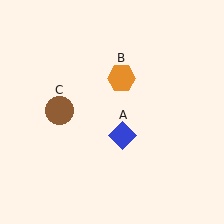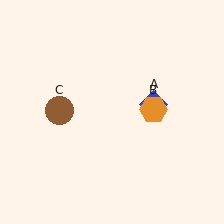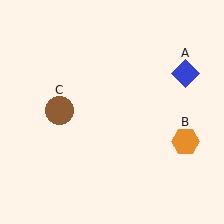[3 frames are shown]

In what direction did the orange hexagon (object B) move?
The orange hexagon (object B) moved down and to the right.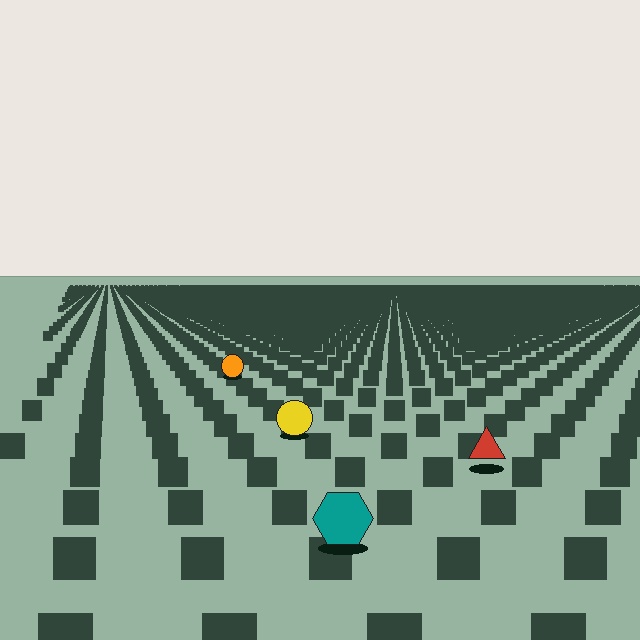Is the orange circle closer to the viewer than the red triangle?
No. The red triangle is closer — you can tell from the texture gradient: the ground texture is coarser near it.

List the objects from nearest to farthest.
From nearest to farthest: the teal hexagon, the red triangle, the yellow circle, the orange circle.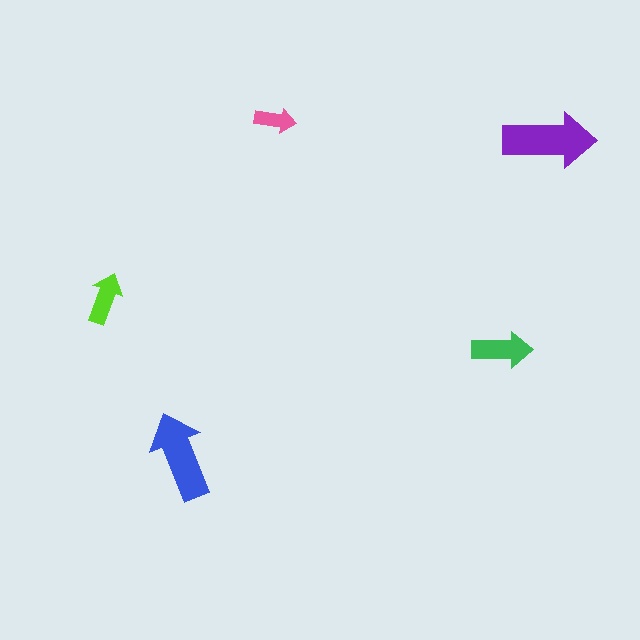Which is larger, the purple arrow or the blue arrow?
The purple one.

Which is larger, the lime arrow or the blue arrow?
The blue one.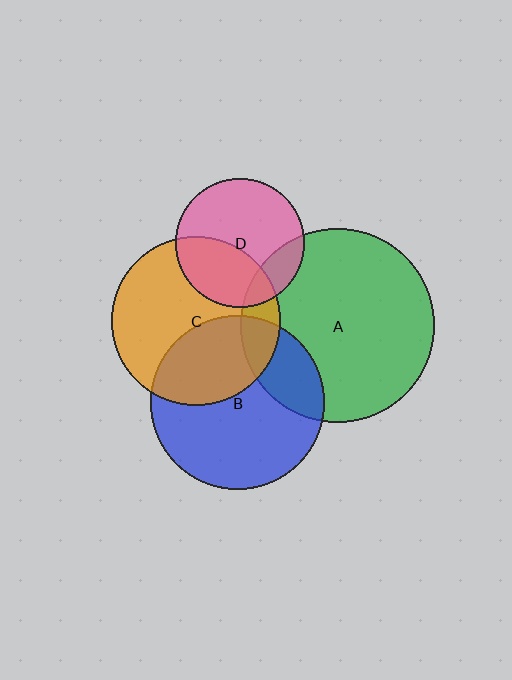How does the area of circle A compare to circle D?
Approximately 2.2 times.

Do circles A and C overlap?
Yes.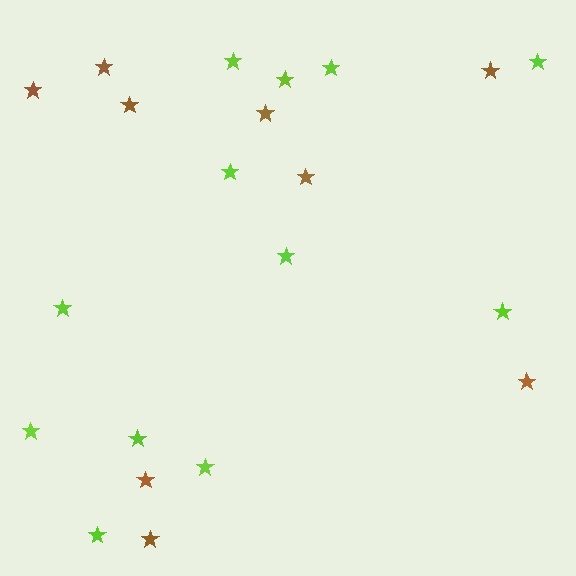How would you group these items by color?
There are 2 groups: one group of brown stars (9) and one group of lime stars (12).